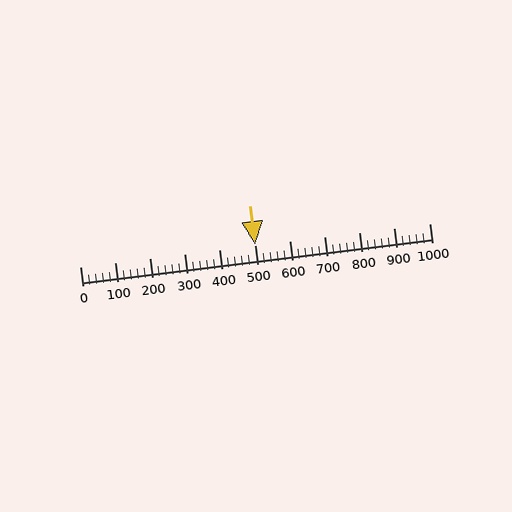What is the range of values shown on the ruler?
The ruler shows values from 0 to 1000.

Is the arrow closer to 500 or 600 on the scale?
The arrow is closer to 500.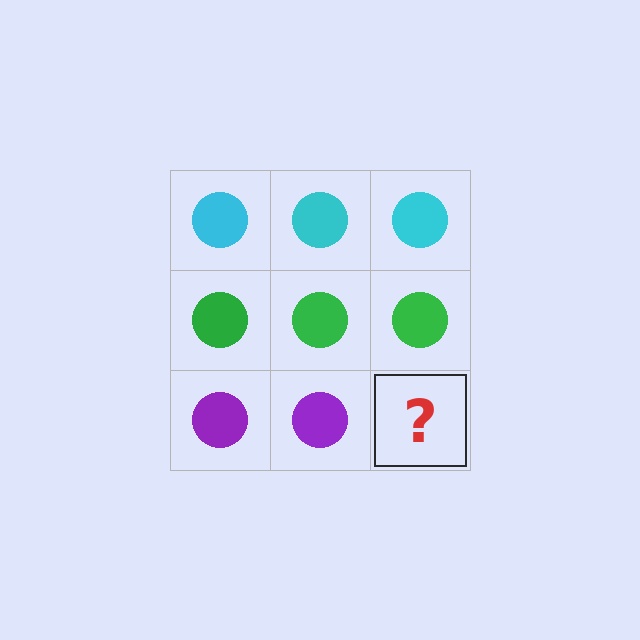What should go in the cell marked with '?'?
The missing cell should contain a purple circle.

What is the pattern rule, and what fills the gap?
The rule is that each row has a consistent color. The gap should be filled with a purple circle.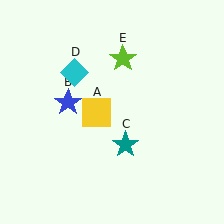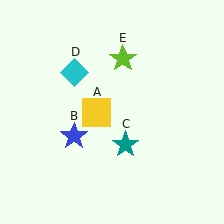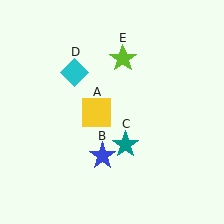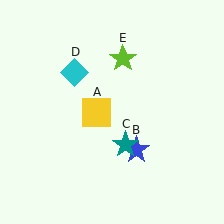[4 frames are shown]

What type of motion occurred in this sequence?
The blue star (object B) rotated counterclockwise around the center of the scene.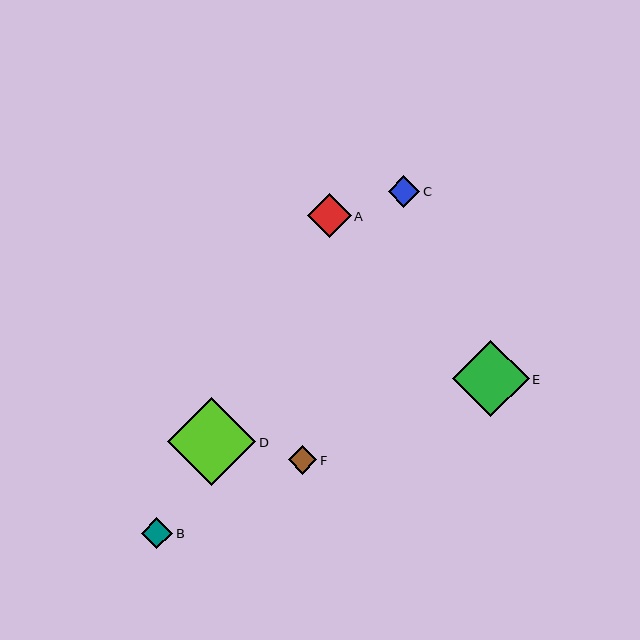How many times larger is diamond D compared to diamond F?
Diamond D is approximately 3.1 times the size of diamond F.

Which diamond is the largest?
Diamond D is the largest with a size of approximately 88 pixels.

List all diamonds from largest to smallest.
From largest to smallest: D, E, A, B, C, F.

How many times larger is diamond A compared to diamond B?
Diamond A is approximately 1.4 times the size of diamond B.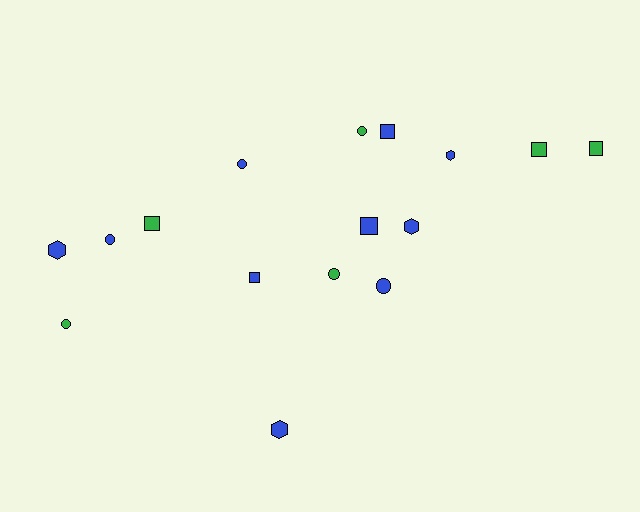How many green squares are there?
There are 3 green squares.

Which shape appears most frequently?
Square, with 6 objects.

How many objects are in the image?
There are 16 objects.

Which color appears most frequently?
Blue, with 10 objects.